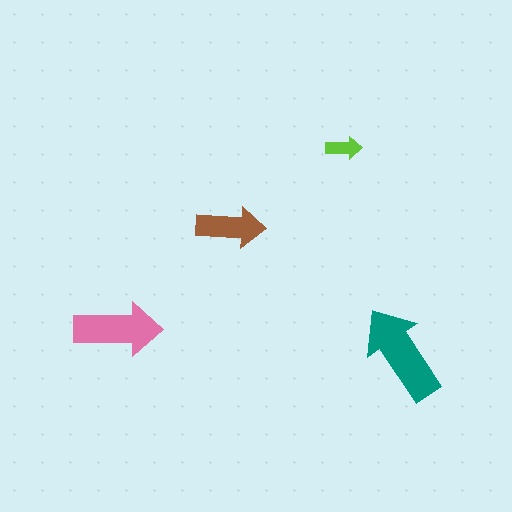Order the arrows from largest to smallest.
the teal one, the pink one, the brown one, the lime one.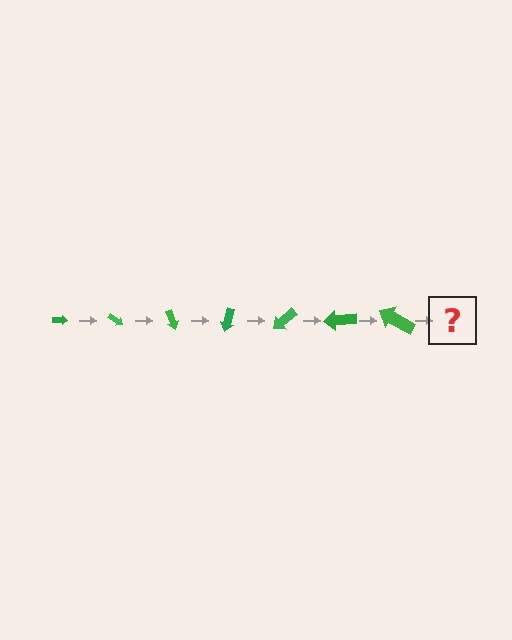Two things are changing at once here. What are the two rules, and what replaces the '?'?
The two rules are that the arrow grows larger each step and it rotates 35 degrees each step. The '?' should be an arrow, larger than the previous one and rotated 245 degrees from the start.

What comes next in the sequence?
The next element should be an arrow, larger than the previous one and rotated 245 degrees from the start.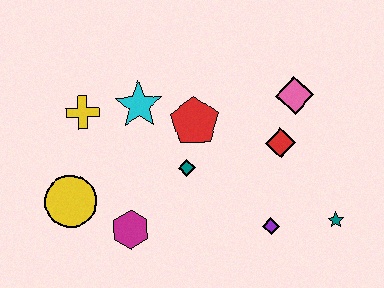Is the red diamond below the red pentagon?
Yes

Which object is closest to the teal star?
The purple diamond is closest to the teal star.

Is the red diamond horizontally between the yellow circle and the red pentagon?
No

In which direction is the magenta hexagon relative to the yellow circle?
The magenta hexagon is to the right of the yellow circle.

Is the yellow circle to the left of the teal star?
Yes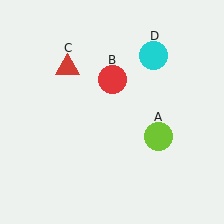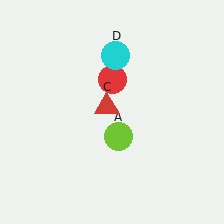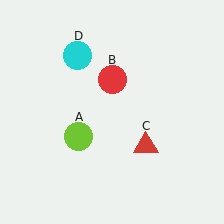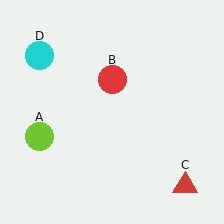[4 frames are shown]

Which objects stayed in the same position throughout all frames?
Red circle (object B) remained stationary.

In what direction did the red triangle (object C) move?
The red triangle (object C) moved down and to the right.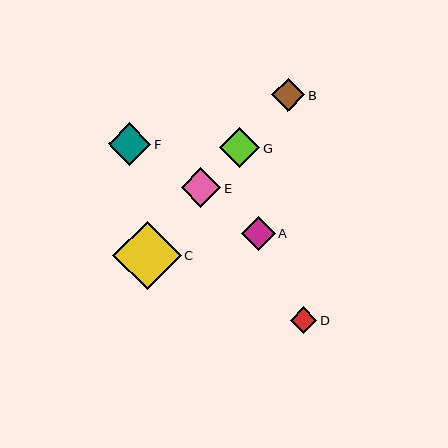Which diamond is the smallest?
Diamond D is the smallest with a size of approximately 26 pixels.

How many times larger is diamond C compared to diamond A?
Diamond C is approximately 2.0 times the size of diamond A.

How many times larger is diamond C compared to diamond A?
Diamond C is approximately 2.0 times the size of diamond A.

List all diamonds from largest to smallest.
From largest to smallest: C, F, G, E, A, B, D.